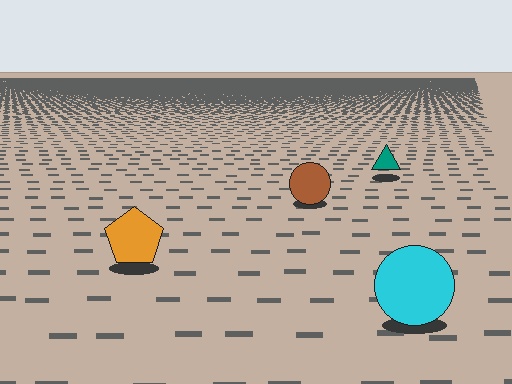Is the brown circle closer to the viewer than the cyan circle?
No. The cyan circle is closer — you can tell from the texture gradient: the ground texture is coarser near it.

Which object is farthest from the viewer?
The teal triangle is farthest from the viewer. It appears smaller and the ground texture around it is denser.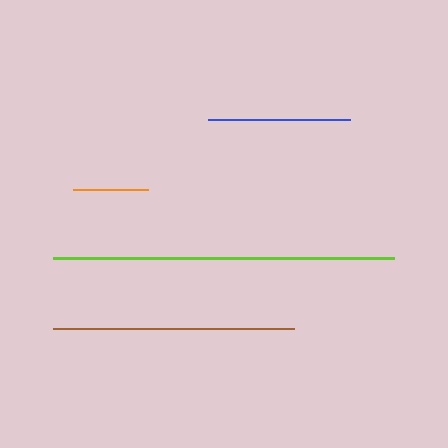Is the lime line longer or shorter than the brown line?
The lime line is longer than the brown line.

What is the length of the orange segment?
The orange segment is approximately 75 pixels long.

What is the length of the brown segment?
The brown segment is approximately 241 pixels long.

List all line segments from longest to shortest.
From longest to shortest: lime, brown, blue, orange.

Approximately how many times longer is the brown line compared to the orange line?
The brown line is approximately 3.2 times the length of the orange line.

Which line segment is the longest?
The lime line is the longest at approximately 341 pixels.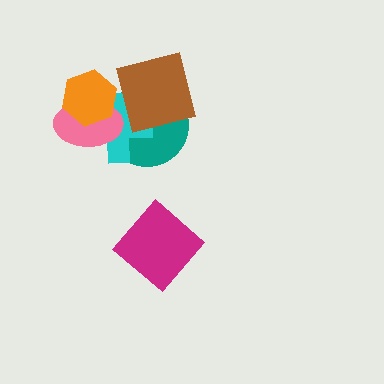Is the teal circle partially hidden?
Yes, it is partially covered by another shape.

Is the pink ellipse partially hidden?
Yes, it is partially covered by another shape.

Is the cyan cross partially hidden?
Yes, it is partially covered by another shape.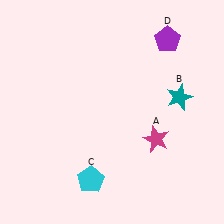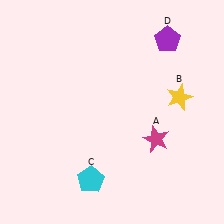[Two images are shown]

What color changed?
The star (B) changed from teal in Image 1 to yellow in Image 2.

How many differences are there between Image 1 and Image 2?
There is 1 difference between the two images.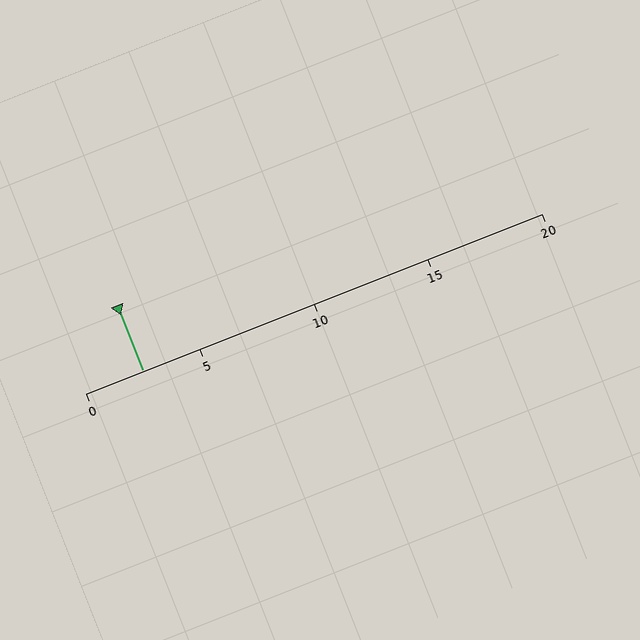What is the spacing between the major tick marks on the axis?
The major ticks are spaced 5 apart.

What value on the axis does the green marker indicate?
The marker indicates approximately 2.5.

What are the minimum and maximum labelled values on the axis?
The axis runs from 0 to 20.